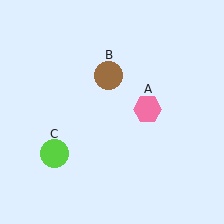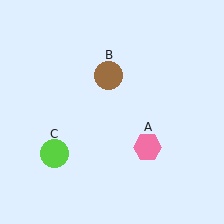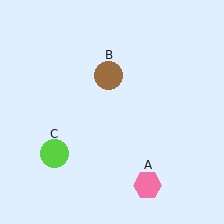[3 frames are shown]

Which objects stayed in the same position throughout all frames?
Brown circle (object B) and lime circle (object C) remained stationary.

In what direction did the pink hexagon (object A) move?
The pink hexagon (object A) moved down.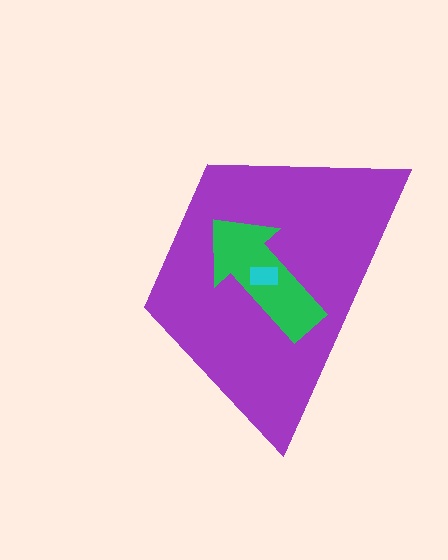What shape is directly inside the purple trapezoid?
The green arrow.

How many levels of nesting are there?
3.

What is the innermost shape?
The cyan rectangle.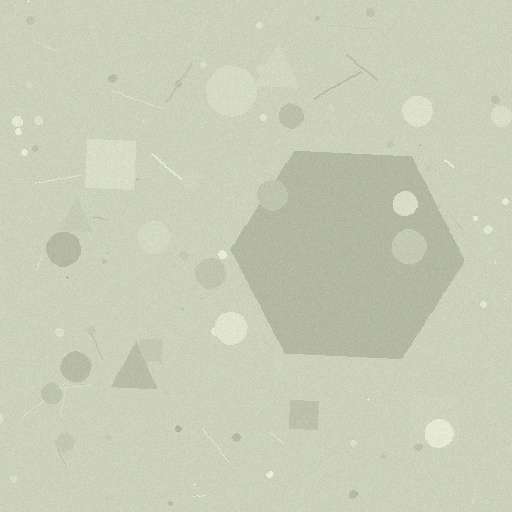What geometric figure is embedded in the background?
A hexagon is embedded in the background.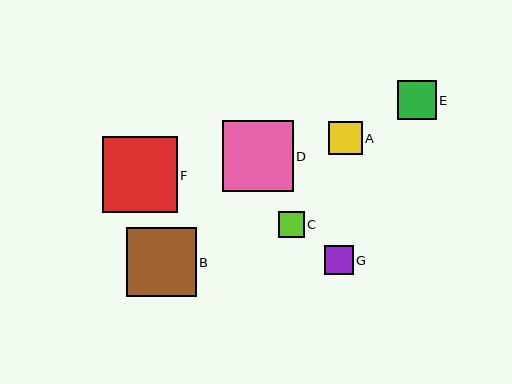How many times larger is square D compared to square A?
Square D is approximately 2.1 times the size of square A.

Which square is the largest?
Square F is the largest with a size of approximately 75 pixels.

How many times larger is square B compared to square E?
Square B is approximately 1.8 times the size of square E.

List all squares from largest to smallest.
From largest to smallest: F, D, B, E, A, G, C.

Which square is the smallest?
Square C is the smallest with a size of approximately 26 pixels.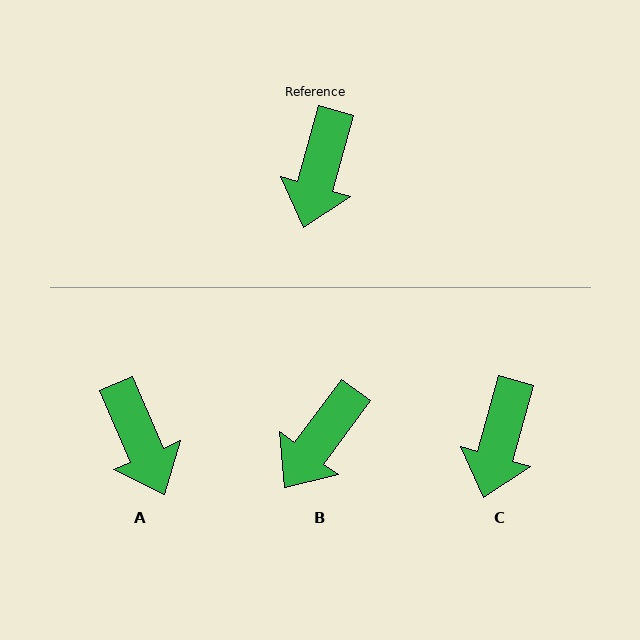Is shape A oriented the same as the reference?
No, it is off by about 39 degrees.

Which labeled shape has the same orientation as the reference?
C.